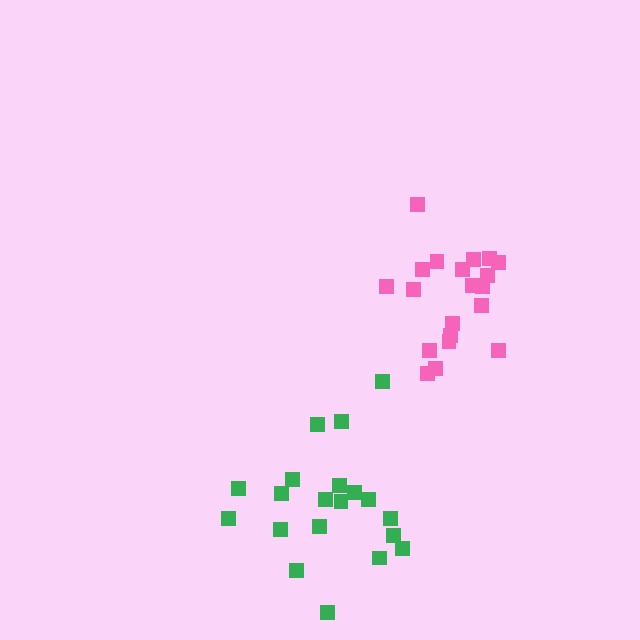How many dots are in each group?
Group 1: 20 dots, Group 2: 20 dots (40 total).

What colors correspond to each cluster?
The clusters are colored: pink, green.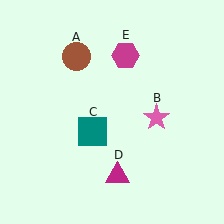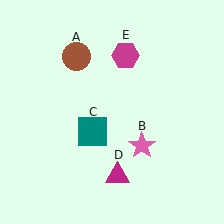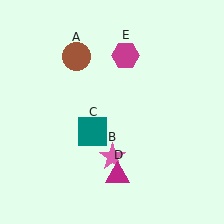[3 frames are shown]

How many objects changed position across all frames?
1 object changed position: pink star (object B).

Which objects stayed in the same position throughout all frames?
Brown circle (object A) and teal square (object C) and magenta triangle (object D) and magenta hexagon (object E) remained stationary.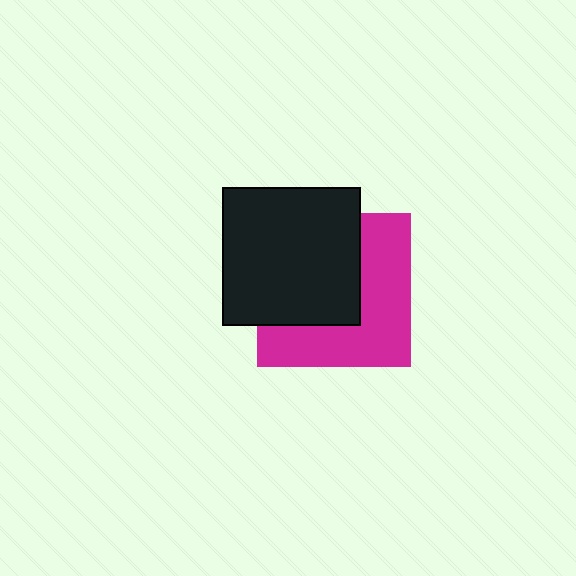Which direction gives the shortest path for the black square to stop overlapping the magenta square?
Moving toward the upper-left gives the shortest separation.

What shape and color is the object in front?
The object in front is a black square.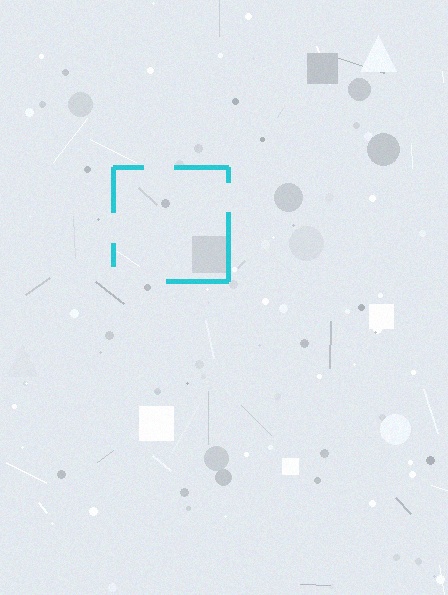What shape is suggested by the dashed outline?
The dashed outline suggests a square.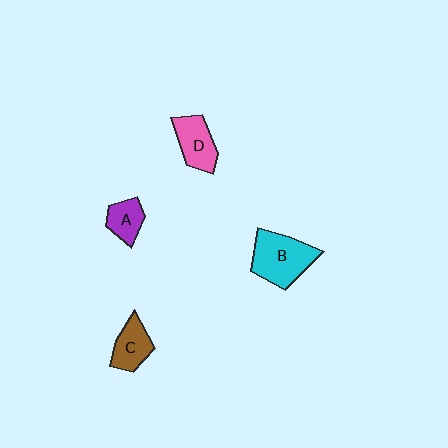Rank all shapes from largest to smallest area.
From largest to smallest: B (cyan), D (pink), C (brown), A (purple).